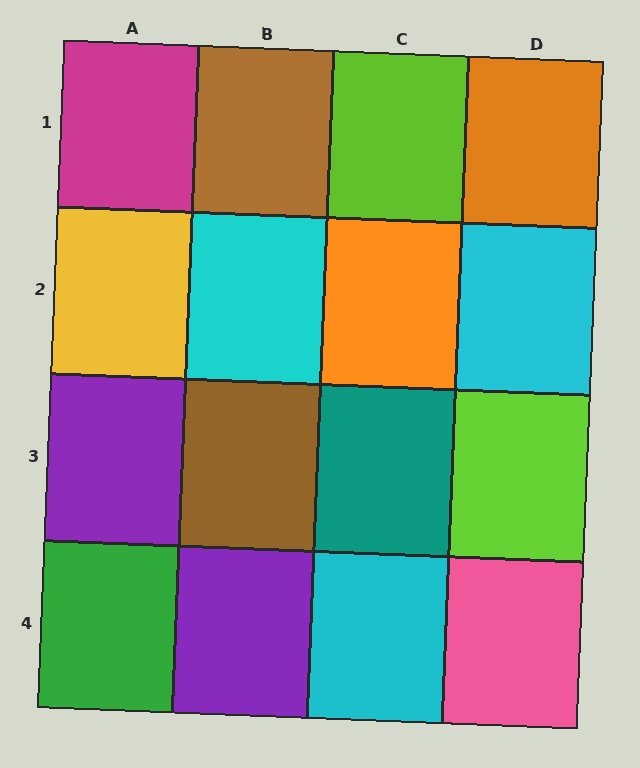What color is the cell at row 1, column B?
Brown.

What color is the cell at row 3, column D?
Lime.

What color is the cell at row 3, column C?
Teal.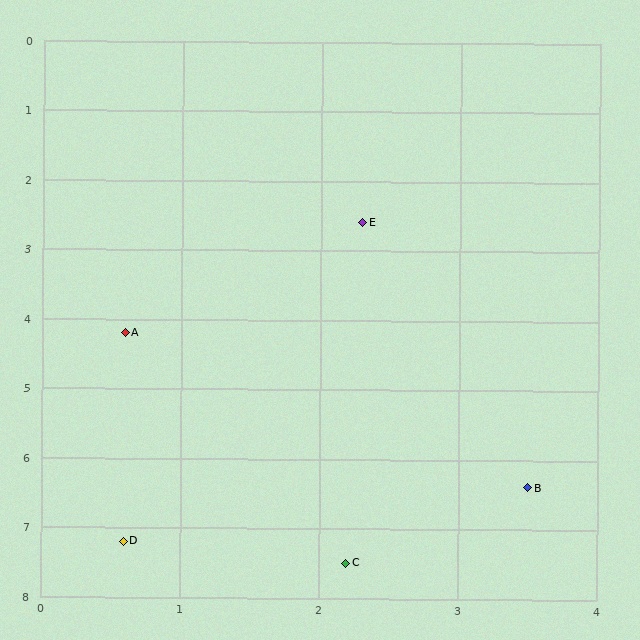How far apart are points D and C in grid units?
Points D and C are about 1.6 grid units apart.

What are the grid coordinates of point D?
Point D is at approximately (0.6, 7.2).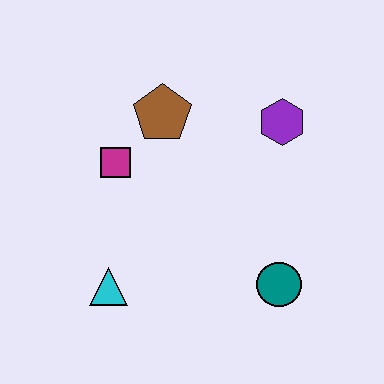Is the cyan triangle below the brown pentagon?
Yes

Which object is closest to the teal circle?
The purple hexagon is closest to the teal circle.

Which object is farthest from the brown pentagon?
The teal circle is farthest from the brown pentagon.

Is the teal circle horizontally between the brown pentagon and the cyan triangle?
No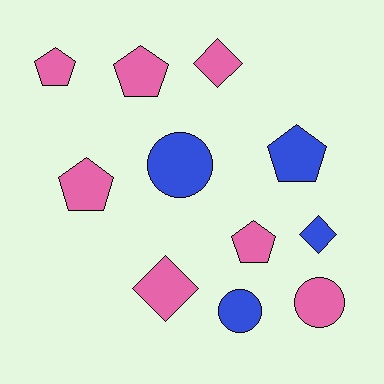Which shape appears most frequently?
Pentagon, with 5 objects.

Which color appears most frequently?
Pink, with 7 objects.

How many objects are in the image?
There are 11 objects.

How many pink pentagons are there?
There are 4 pink pentagons.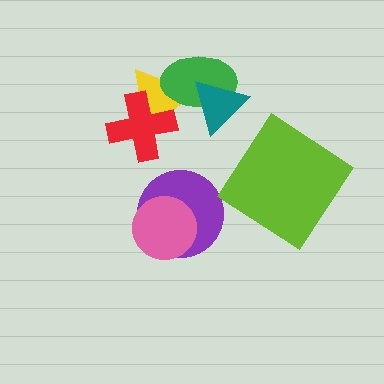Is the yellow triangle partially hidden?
Yes, it is partially covered by another shape.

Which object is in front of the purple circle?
The pink circle is in front of the purple circle.